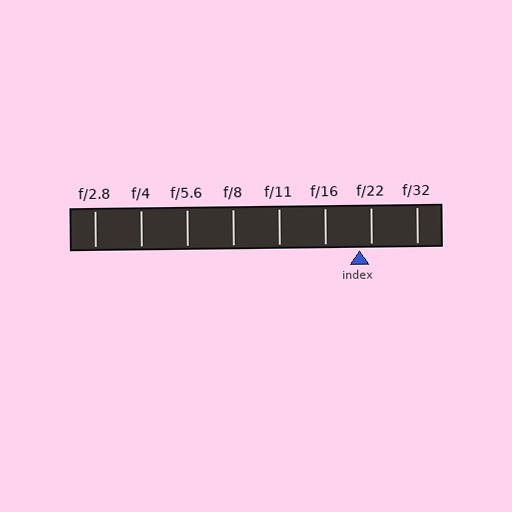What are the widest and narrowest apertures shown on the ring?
The widest aperture shown is f/2.8 and the narrowest is f/32.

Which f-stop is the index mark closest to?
The index mark is closest to f/22.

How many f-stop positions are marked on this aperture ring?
There are 8 f-stop positions marked.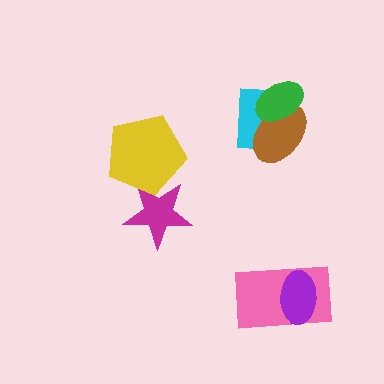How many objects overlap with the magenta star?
1 object overlaps with the magenta star.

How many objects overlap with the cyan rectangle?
2 objects overlap with the cyan rectangle.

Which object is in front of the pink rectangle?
The purple ellipse is in front of the pink rectangle.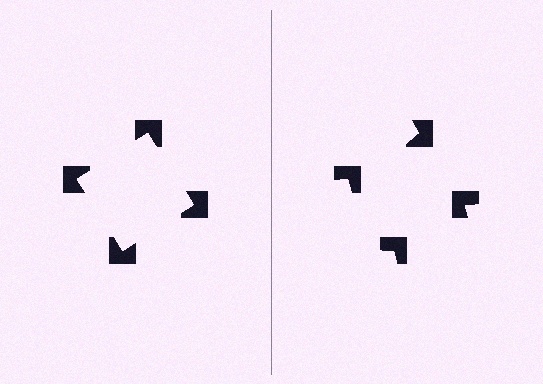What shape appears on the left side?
An illusory square.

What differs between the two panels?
The notched squares are positioned identically on both sides; only the wedge orientations differ. On the left they align to a square; on the right they are misaligned.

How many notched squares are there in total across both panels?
8 — 4 on each side.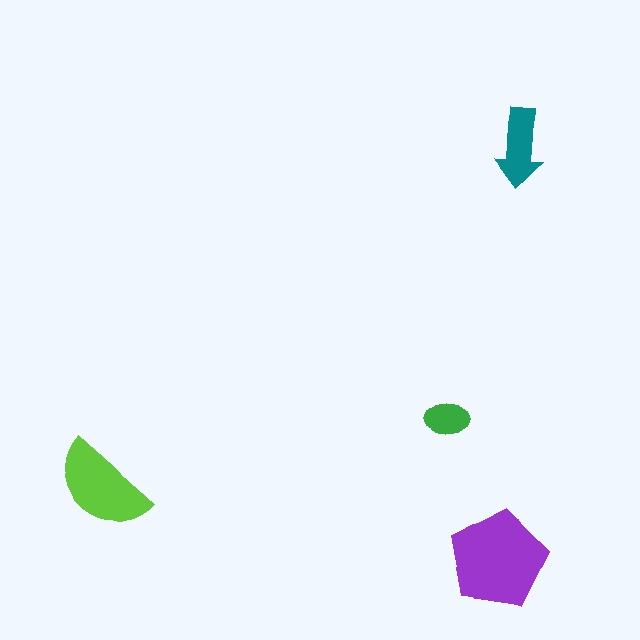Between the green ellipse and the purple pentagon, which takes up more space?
The purple pentagon.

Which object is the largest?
The purple pentagon.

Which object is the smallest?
The green ellipse.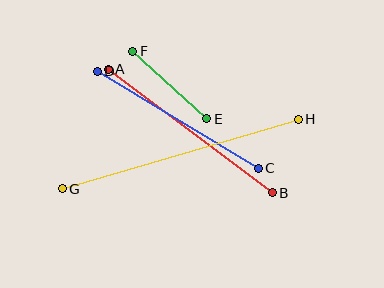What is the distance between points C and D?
The distance is approximately 188 pixels.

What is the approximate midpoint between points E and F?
The midpoint is at approximately (170, 85) pixels.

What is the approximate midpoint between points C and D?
The midpoint is at approximately (178, 120) pixels.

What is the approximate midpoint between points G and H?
The midpoint is at approximately (180, 154) pixels.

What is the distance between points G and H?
The distance is approximately 246 pixels.